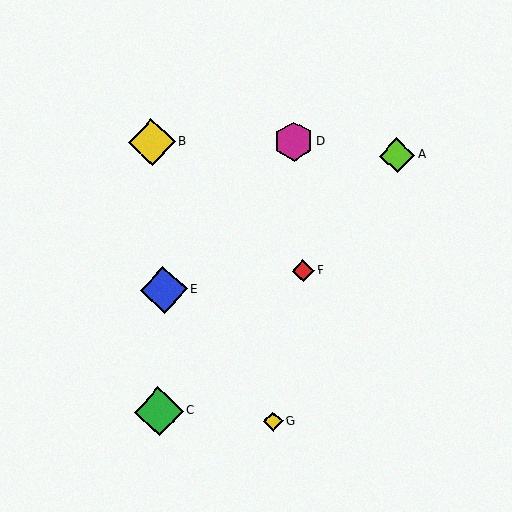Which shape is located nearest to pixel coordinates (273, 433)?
The yellow diamond (labeled G) at (273, 421) is nearest to that location.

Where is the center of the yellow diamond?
The center of the yellow diamond is at (152, 142).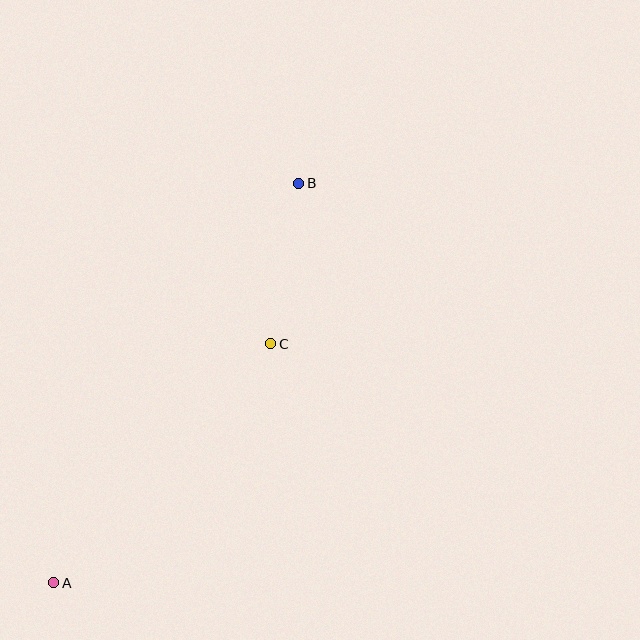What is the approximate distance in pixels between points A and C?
The distance between A and C is approximately 323 pixels.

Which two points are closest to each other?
Points B and C are closest to each other.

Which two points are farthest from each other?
Points A and B are farthest from each other.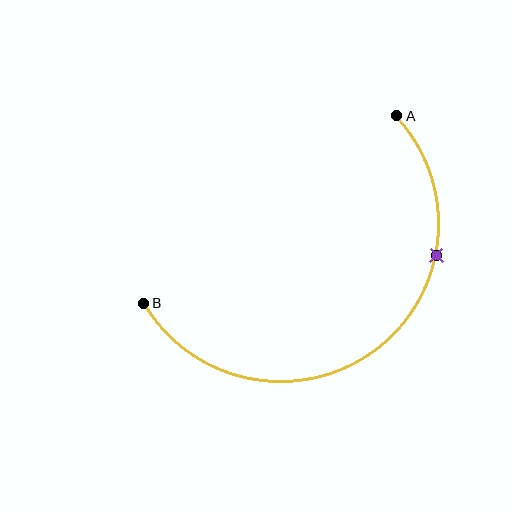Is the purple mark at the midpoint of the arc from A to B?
No. The purple mark lies on the arc but is closer to endpoint A. The arc midpoint would be at the point on the curve equidistant along the arc from both A and B.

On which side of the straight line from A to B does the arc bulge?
The arc bulges below and to the right of the straight line connecting A and B.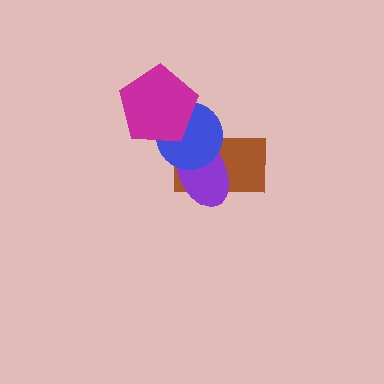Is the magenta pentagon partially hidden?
No, no other shape covers it.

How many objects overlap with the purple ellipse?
2 objects overlap with the purple ellipse.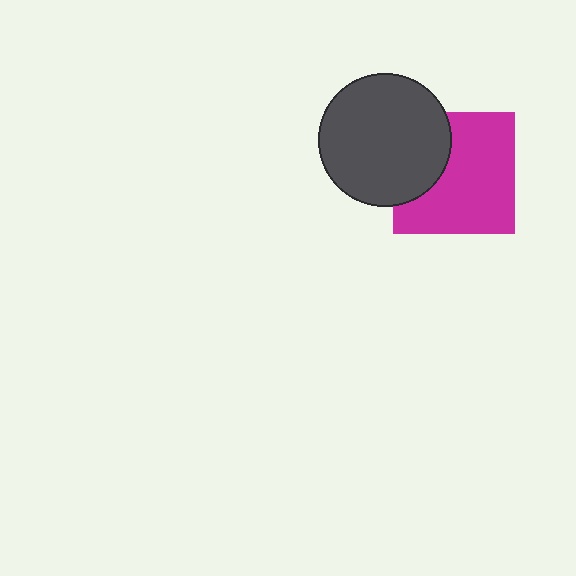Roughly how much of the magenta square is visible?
Most of it is visible (roughly 69%).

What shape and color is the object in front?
The object in front is a dark gray circle.